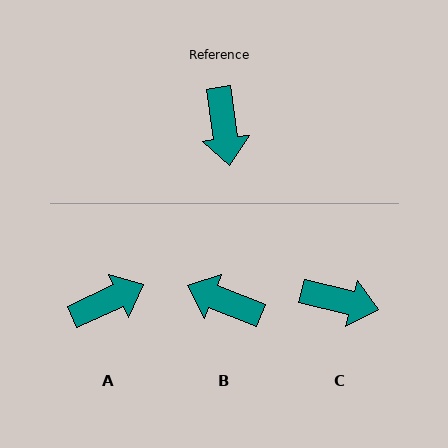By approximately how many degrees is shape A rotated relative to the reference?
Approximately 107 degrees counter-clockwise.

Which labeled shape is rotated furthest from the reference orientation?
B, about 120 degrees away.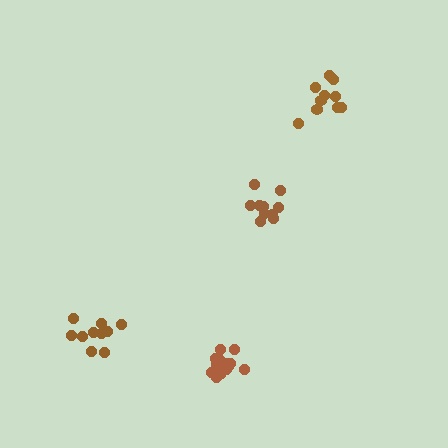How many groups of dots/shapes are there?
There are 4 groups.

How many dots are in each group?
Group 1: 10 dots, Group 2: 14 dots, Group 3: 10 dots, Group 4: 10 dots (44 total).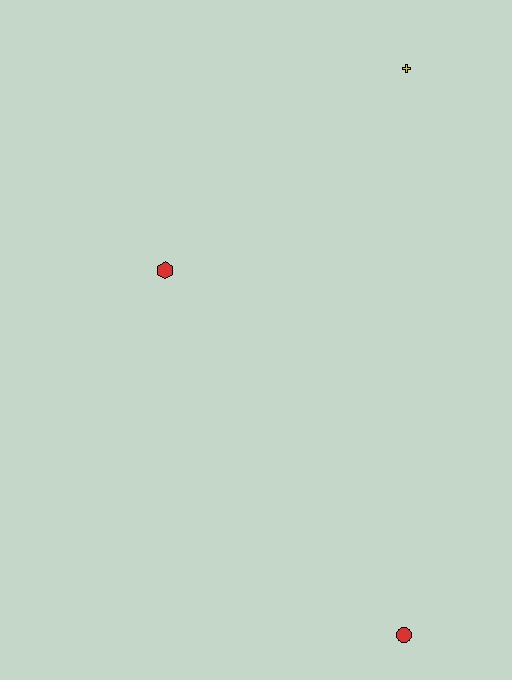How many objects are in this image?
There are 3 objects.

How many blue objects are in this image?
There are no blue objects.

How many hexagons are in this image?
There is 1 hexagon.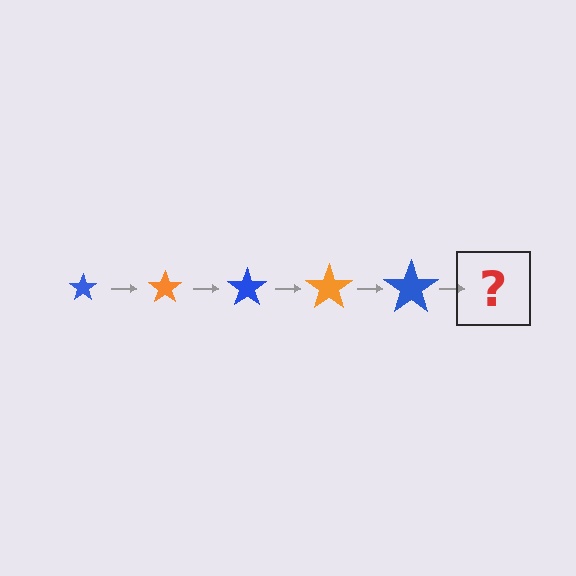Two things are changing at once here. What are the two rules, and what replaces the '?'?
The two rules are that the star grows larger each step and the color cycles through blue and orange. The '?' should be an orange star, larger than the previous one.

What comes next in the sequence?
The next element should be an orange star, larger than the previous one.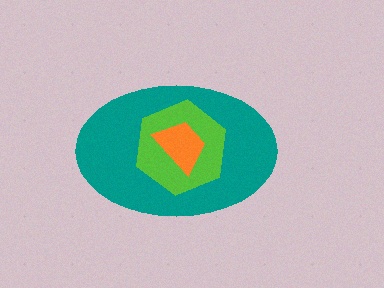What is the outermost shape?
The teal ellipse.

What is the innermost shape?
The orange trapezoid.